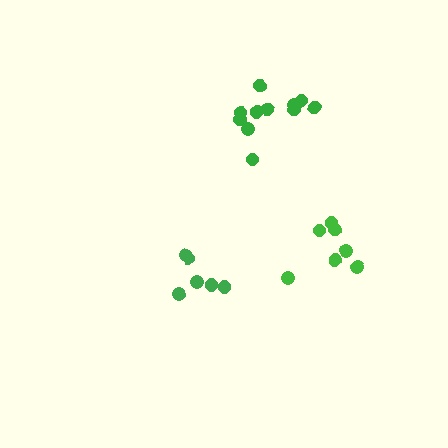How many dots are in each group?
Group 1: 11 dots, Group 2: 7 dots, Group 3: 6 dots (24 total).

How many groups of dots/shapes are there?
There are 3 groups.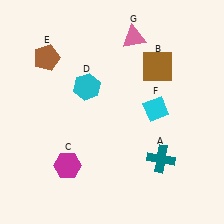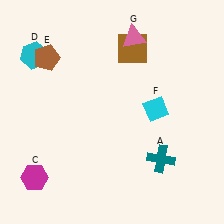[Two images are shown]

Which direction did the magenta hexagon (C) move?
The magenta hexagon (C) moved left.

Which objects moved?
The objects that moved are: the brown square (B), the magenta hexagon (C), the cyan hexagon (D).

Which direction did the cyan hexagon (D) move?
The cyan hexagon (D) moved left.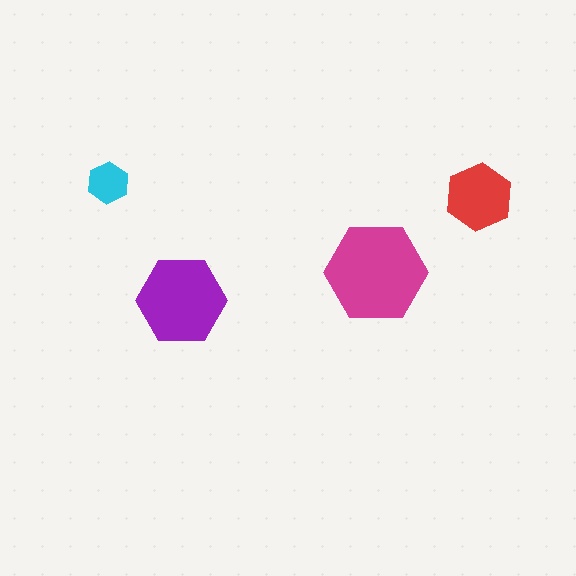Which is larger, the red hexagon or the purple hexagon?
The purple one.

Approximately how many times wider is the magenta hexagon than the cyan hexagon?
About 2.5 times wider.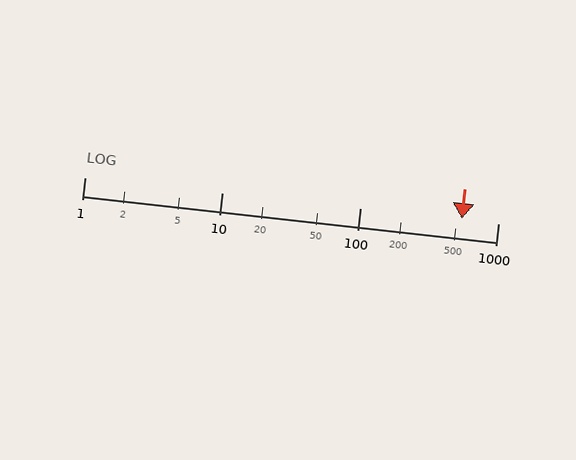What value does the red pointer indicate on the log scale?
The pointer indicates approximately 550.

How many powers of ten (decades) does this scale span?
The scale spans 3 decades, from 1 to 1000.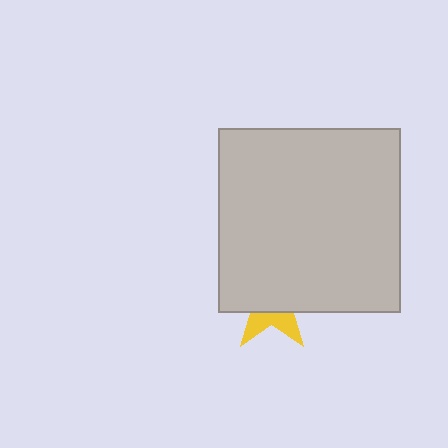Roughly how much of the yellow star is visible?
A small part of it is visible (roughly 31%).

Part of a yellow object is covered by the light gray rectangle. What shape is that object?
It is a star.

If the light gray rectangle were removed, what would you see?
You would see the complete yellow star.